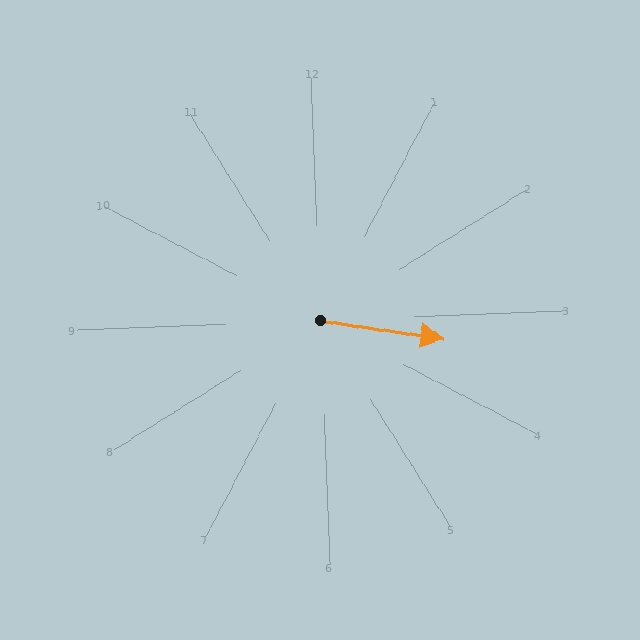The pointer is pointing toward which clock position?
Roughly 3 o'clock.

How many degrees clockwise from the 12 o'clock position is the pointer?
Approximately 101 degrees.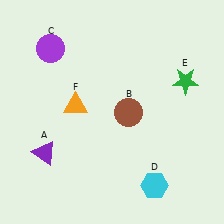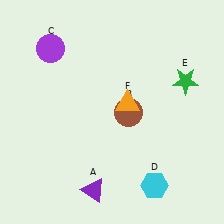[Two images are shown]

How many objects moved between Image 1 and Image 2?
2 objects moved between the two images.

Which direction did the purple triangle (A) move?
The purple triangle (A) moved right.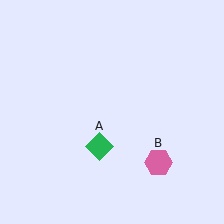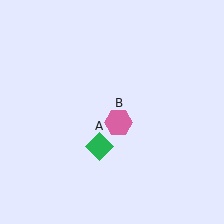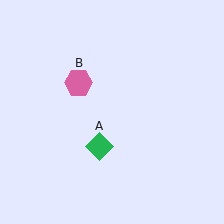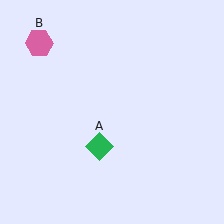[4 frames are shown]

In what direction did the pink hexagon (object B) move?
The pink hexagon (object B) moved up and to the left.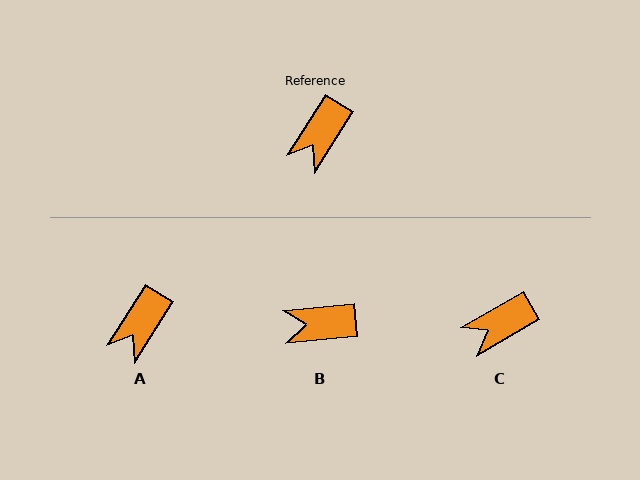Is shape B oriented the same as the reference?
No, it is off by about 52 degrees.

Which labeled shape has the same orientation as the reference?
A.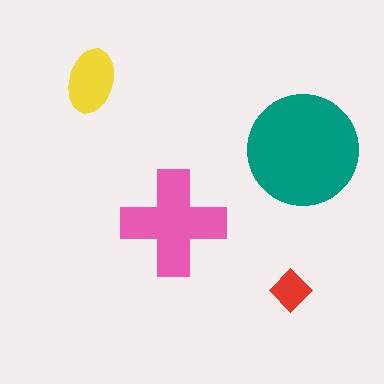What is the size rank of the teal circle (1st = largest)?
1st.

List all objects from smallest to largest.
The red diamond, the yellow ellipse, the pink cross, the teal circle.